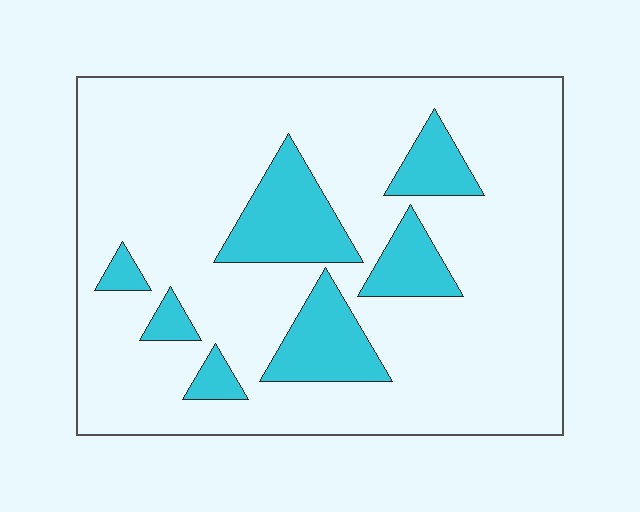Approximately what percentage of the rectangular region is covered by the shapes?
Approximately 20%.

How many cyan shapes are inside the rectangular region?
7.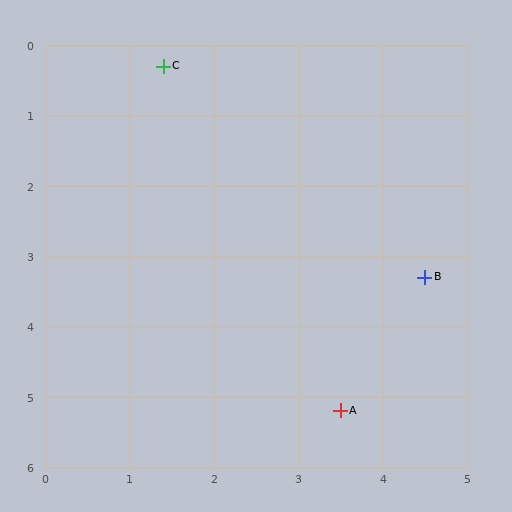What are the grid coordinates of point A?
Point A is at approximately (3.5, 5.2).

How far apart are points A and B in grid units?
Points A and B are about 2.1 grid units apart.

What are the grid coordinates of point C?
Point C is at approximately (1.4, 0.3).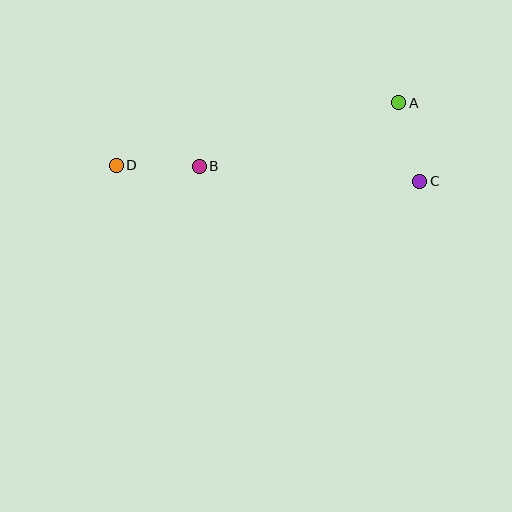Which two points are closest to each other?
Points A and C are closest to each other.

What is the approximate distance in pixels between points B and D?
The distance between B and D is approximately 83 pixels.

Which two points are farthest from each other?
Points C and D are farthest from each other.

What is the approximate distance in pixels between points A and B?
The distance between A and B is approximately 209 pixels.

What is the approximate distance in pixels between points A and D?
The distance between A and D is approximately 289 pixels.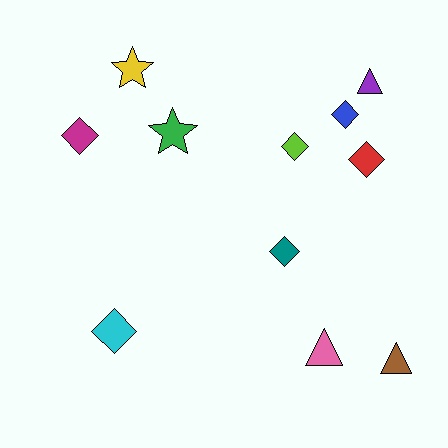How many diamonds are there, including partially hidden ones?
There are 6 diamonds.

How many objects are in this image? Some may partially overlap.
There are 11 objects.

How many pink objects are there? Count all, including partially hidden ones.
There is 1 pink object.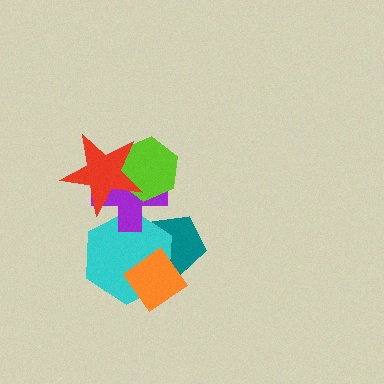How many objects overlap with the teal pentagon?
2 objects overlap with the teal pentagon.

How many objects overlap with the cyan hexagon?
3 objects overlap with the cyan hexagon.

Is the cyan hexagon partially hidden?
Yes, it is partially covered by another shape.